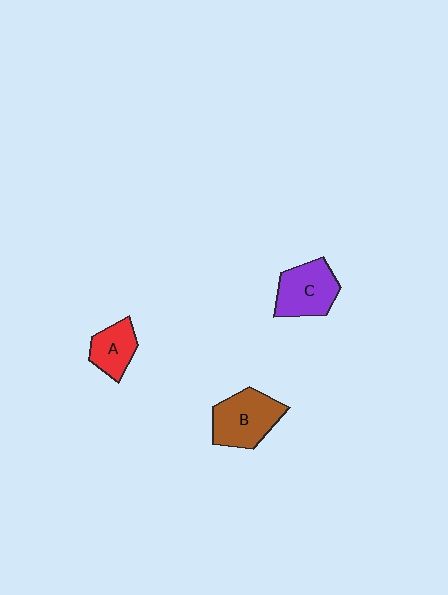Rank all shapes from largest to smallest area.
From largest to smallest: B (brown), C (purple), A (red).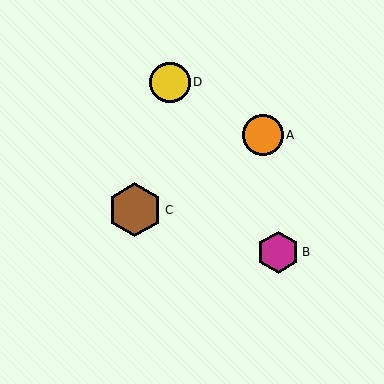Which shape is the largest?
The brown hexagon (labeled C) is the largest.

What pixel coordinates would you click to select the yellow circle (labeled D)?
Click at (170, 82) to select the yellow circle D.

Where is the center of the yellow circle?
The center of the yellow circle is at (170, 82).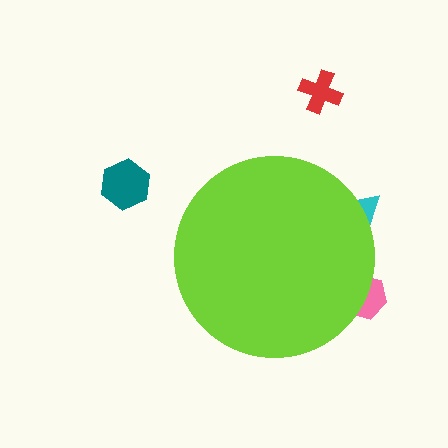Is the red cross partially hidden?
No, the red cross is fully visible.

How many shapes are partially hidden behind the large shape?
2 shapes are partially hidden.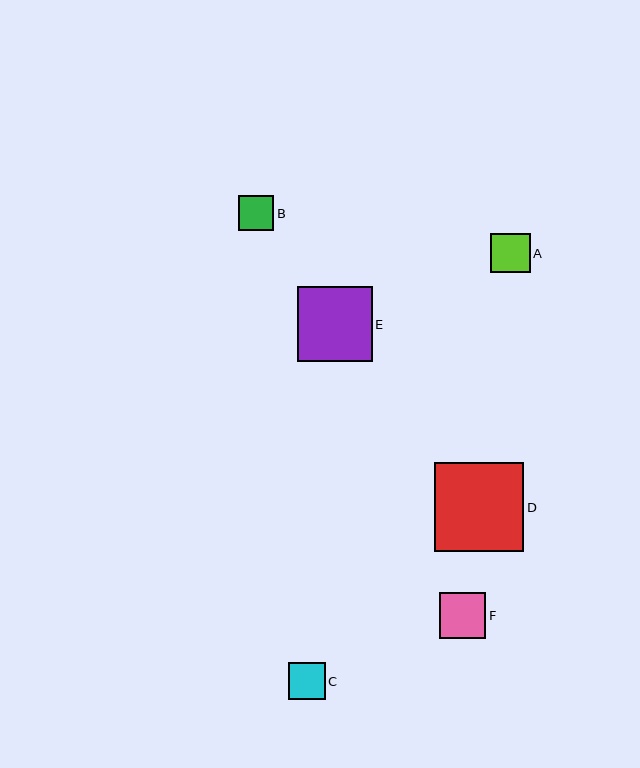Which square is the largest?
Square D is the largest with a size of approximately 89 pixels.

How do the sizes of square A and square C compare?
Square A and square C are approximately the same size.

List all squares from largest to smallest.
From largest to smallest: D, E, F, A, C, B.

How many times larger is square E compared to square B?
Square E is approximately 2.1 times the size of square B.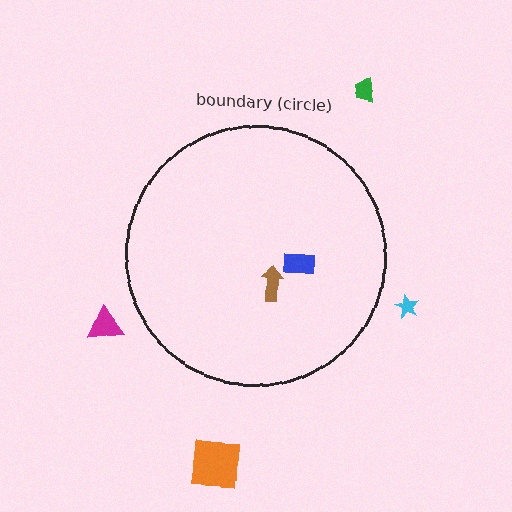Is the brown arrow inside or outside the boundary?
Inside.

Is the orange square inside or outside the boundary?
Outside.